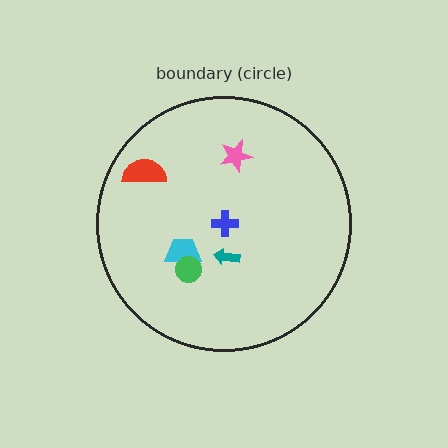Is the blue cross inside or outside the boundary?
Inside.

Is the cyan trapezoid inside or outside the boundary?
Inside.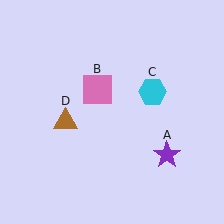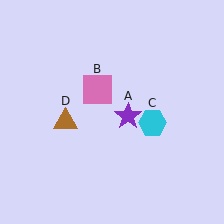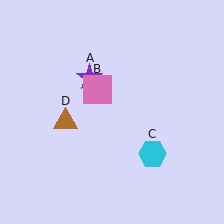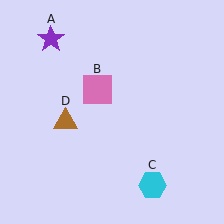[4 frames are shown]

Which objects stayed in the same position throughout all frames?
Pink square (object B) and brown triangle (object D) remained stationary.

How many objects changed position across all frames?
2 objects changed position: purple star (object A), cyan hexagon (object C).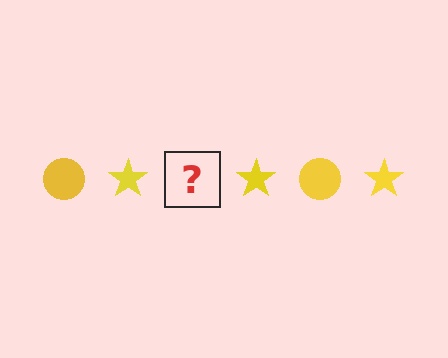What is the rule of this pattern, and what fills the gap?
The rule is that the pattern cycles through circle, star shapes in yellow. The gap should be filled with a yellow circle.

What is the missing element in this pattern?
The missing element is a yellow circle.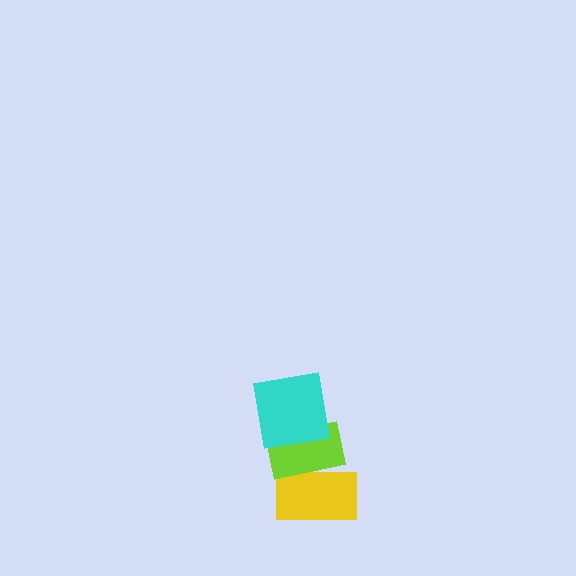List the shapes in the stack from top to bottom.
From top to bottom: the cyan square, the lime rectangle, the yellow rectangle.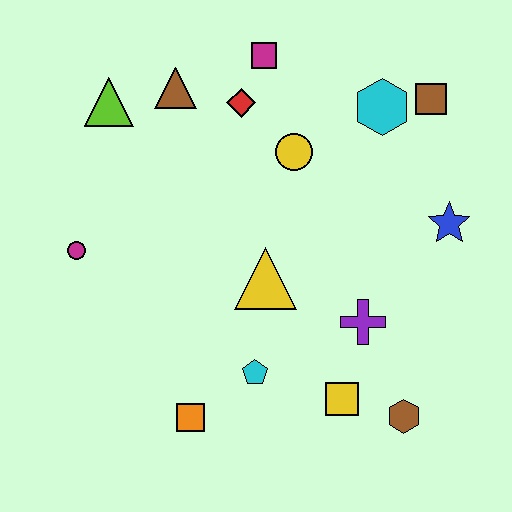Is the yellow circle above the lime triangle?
No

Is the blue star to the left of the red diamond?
No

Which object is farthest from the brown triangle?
The brown hexagon is farthest from the brown triangle.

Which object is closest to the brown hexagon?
The yellow square is closest to the brown hexagon.